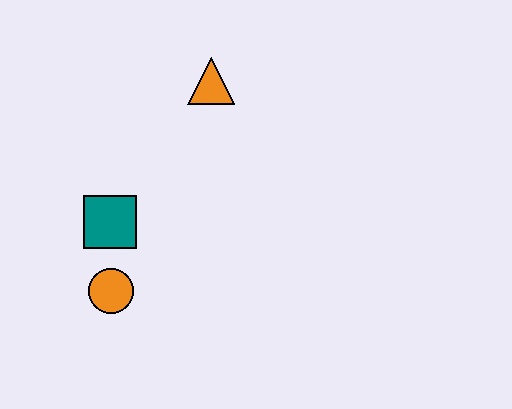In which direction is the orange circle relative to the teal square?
The orange circle is below the teal square.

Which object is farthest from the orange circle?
The orange triangle is farthest from the orange circle.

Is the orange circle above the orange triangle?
No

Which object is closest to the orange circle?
The teal square is closest to the orange circle.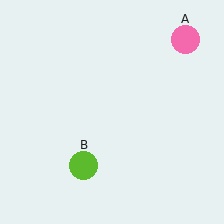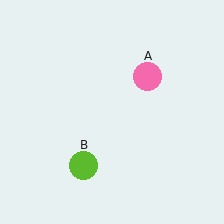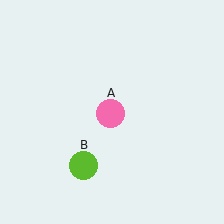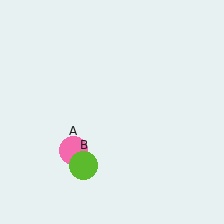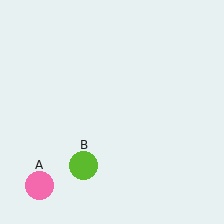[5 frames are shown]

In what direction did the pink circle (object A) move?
The pink circle (object A) moved down and to the left.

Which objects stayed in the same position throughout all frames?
Lime circle (object B) remained stationary.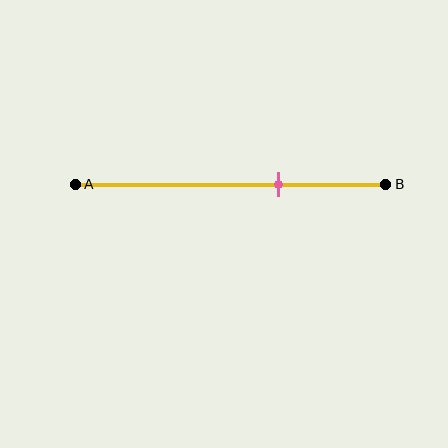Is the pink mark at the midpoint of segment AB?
No, the mark is at about 65% from A, not at the 50% midpoint.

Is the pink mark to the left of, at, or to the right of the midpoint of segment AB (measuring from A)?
The pink mark is to the right of the midpoint of segment AB.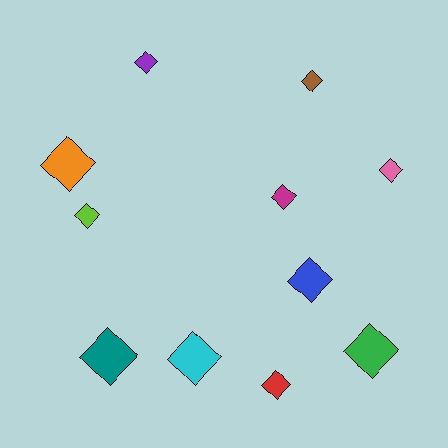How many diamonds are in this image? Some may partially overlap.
There are 11 diamonds.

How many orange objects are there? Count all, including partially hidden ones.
There is 1 orange object.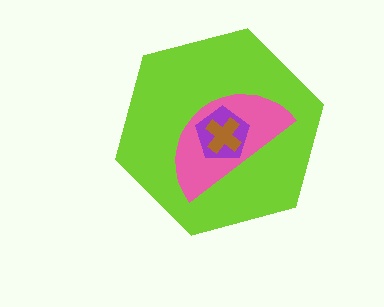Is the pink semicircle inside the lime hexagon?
Yes.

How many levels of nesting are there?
4.